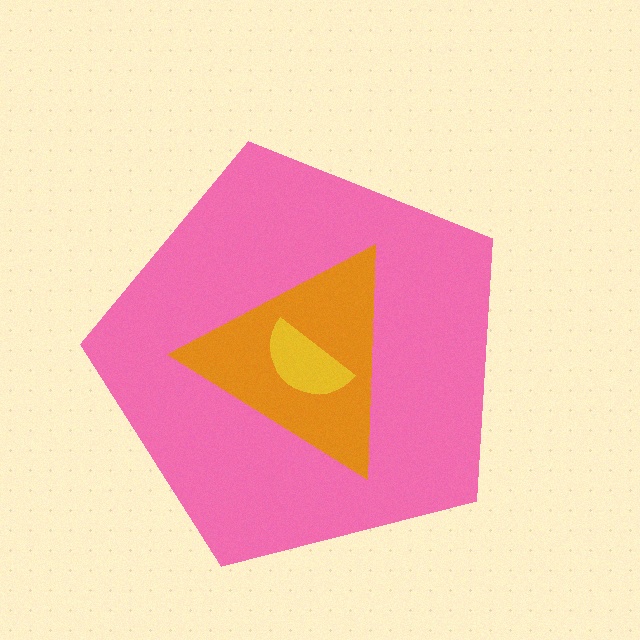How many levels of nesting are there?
3.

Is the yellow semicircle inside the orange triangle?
Yes.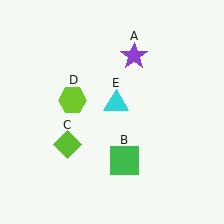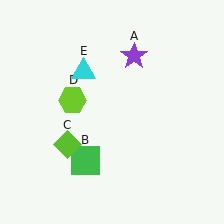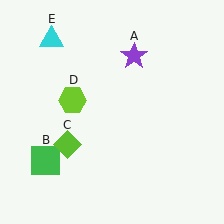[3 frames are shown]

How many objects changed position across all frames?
2 objects changed position: green square (object B), cyan triangle (object E).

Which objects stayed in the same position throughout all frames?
Purple star (object A) and lime diamond (object C) and lime hexagon (object D) remained stationary.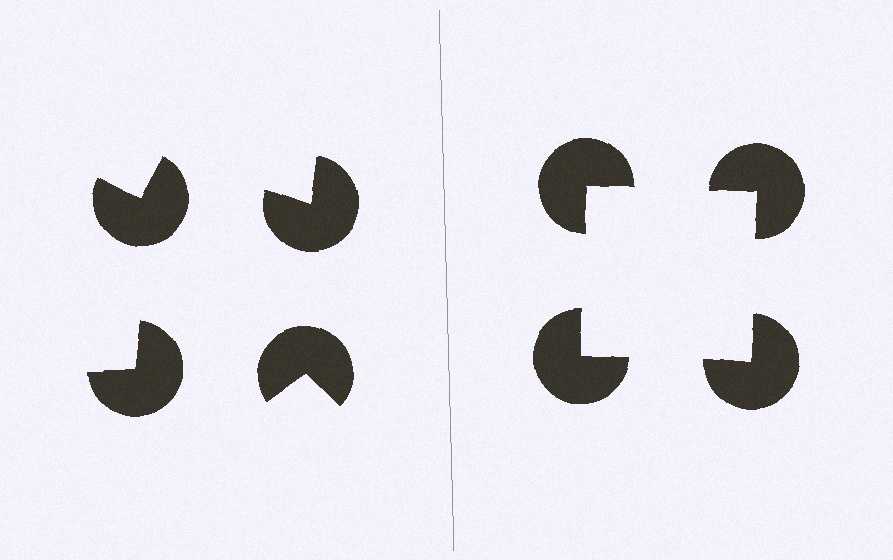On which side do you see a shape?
An illusory square appears on the right side. On the left side the wedge cuts are rotated, so no coherent shape forms.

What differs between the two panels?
The pac-man discs are positioned identically on both sides; only the wedge orientations differ. On the right they align to a square; on the left they are misaligned.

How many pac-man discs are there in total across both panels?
8 — 4 on each side.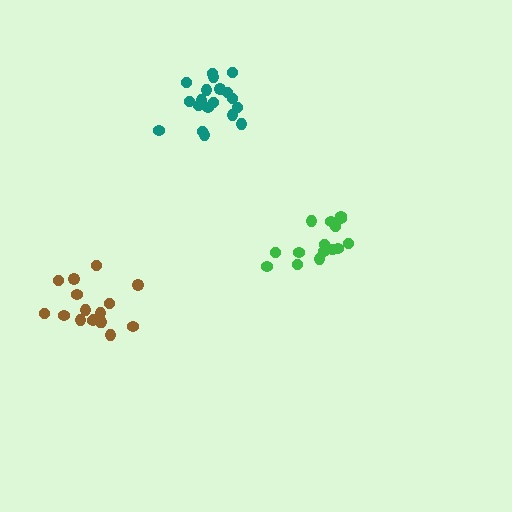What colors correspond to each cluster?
The clusters are colored: green, brown, teal.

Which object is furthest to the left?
The brown cluster is leftmost.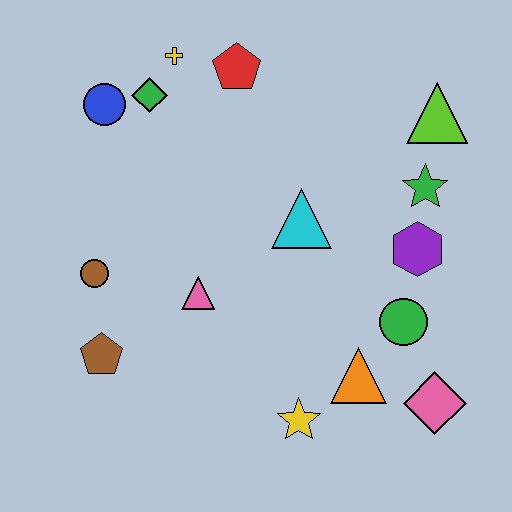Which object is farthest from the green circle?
The blue circle is farthest from the green circle.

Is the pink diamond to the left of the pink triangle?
No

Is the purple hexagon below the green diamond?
Yes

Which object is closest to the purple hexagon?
The green star is closest to the purple hexagon.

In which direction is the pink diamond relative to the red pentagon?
The pink diamond is below the red pentagon.